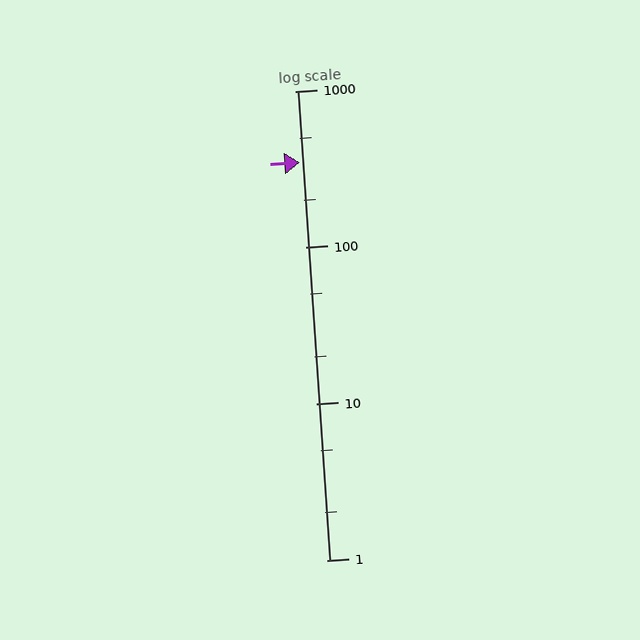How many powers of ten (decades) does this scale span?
The scale spans 3 decades, from 1 to 1000.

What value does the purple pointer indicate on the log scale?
The pointer indicates approximately 350.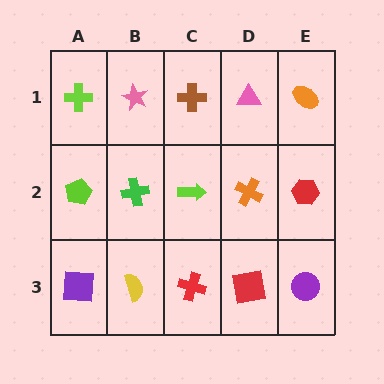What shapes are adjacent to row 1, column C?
A lime arrow (row 2, column C), a pink star (row 1, column B), a pink triangle (row 1, column D).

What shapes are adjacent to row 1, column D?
An orange cross (row 2, column D), a brown cross (row 1, column C), an orange ellipse (row 1, column E).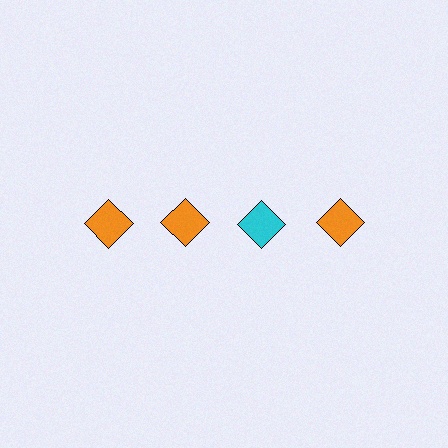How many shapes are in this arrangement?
There are 4 shapes arranged in a grid pattern.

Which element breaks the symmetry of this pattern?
The cyan diamond in the top row, center column breaks the symmetry. All other shapes are orange diamonds.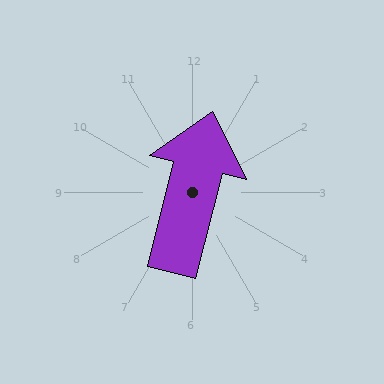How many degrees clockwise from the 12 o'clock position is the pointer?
Approximately 14 degrees.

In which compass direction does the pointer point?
North.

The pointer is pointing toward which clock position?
Roughly 12 o'clock.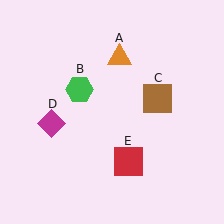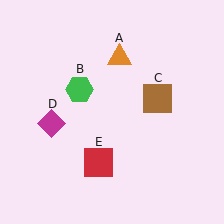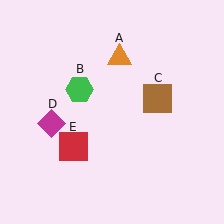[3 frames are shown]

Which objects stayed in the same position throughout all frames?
Orange triangle (object A) and green hexagon (object B) and brown square (object C) and magenta diamond (object D) remained stationary.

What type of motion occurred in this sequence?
The red square (object E) rotated clockwise around the center of the scene.